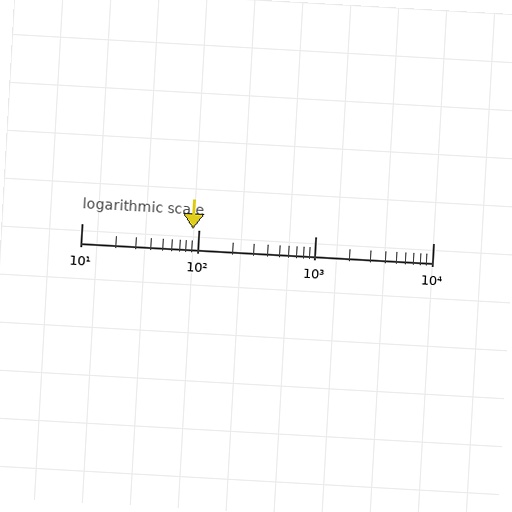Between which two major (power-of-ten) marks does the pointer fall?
The pointer is between 10 and 100.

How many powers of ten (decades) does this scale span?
The scale spans 3 decades, from 10 to 10000.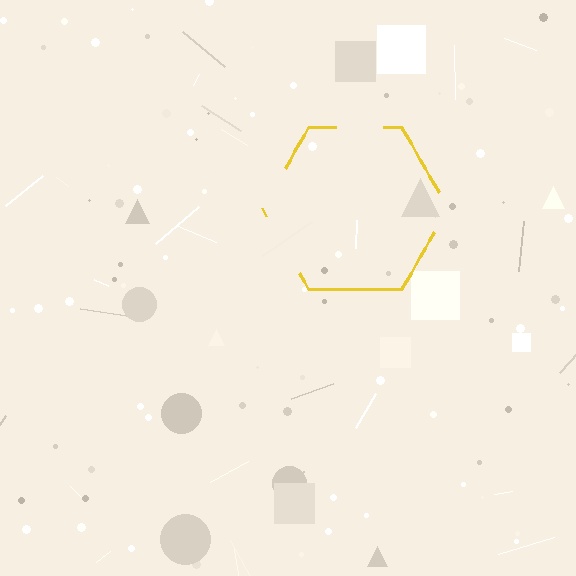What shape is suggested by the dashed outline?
The dashed outline suggests a hexagon.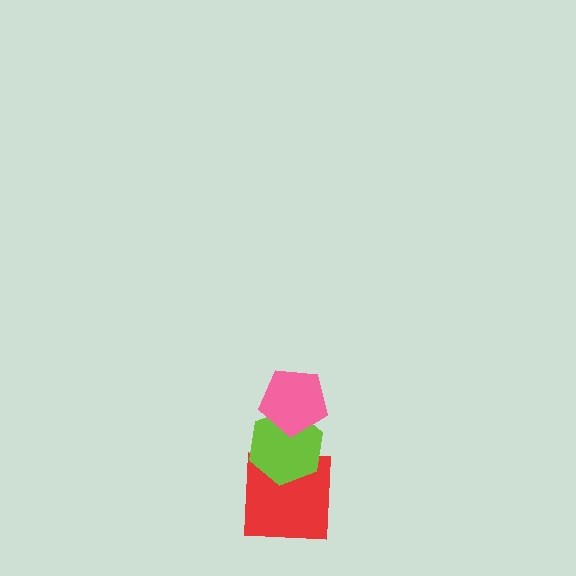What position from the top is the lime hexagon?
The lime hexagon is 2nd from the top.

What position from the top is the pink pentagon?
The pink pentagon is 1st from the top.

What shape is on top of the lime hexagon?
The pink pentagon is on top of the lime hexagon.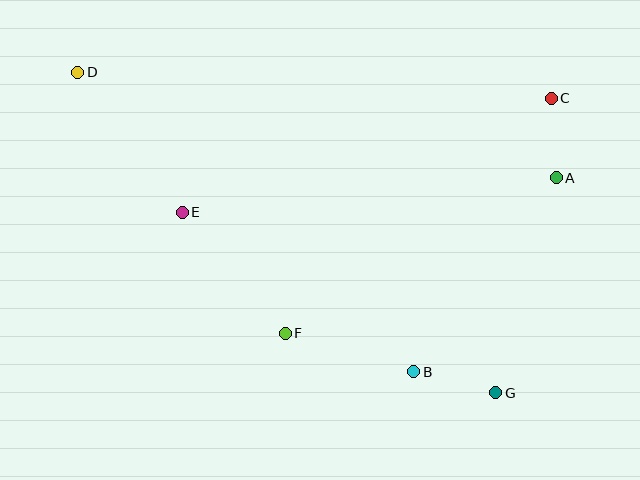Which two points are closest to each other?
Points A and C are closest to each other.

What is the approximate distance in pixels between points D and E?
The distance between D and E is approximately 175 pixels.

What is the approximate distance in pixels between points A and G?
The distance between A and G is approximately 223 pixels.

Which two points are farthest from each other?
Points D and G are farthest from each other.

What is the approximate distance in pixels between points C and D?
The distance between C and D is approximately 474 pixels.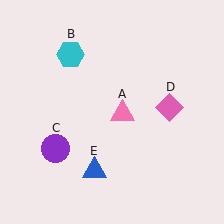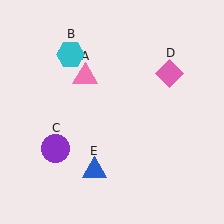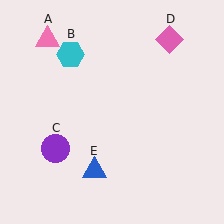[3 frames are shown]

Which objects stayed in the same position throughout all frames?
Cyan hexagon (object B) and purple circle (object C) and blue triangle (object E) remained stationary.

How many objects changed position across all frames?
2 objects changed position: pink triangle (object A), pink diamond (object D).